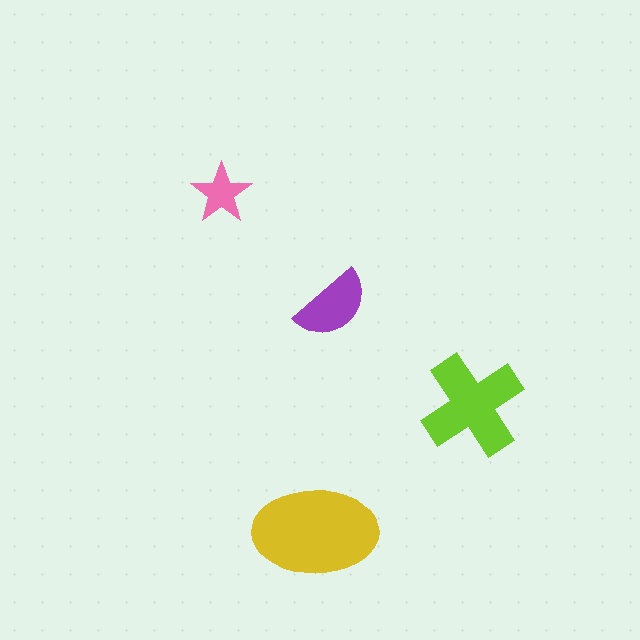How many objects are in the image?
There are 4 objects in the image.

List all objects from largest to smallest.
The yellow ellipse, the lime cross, the purple semicircle, the pink star.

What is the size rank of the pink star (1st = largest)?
4th.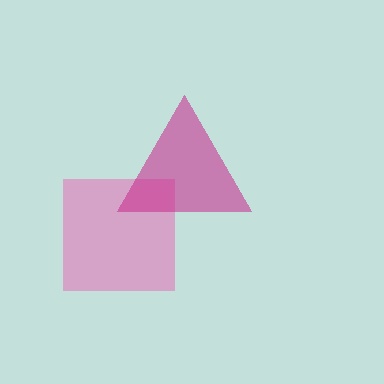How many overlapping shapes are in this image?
There are 2 overlapping shapes in the image.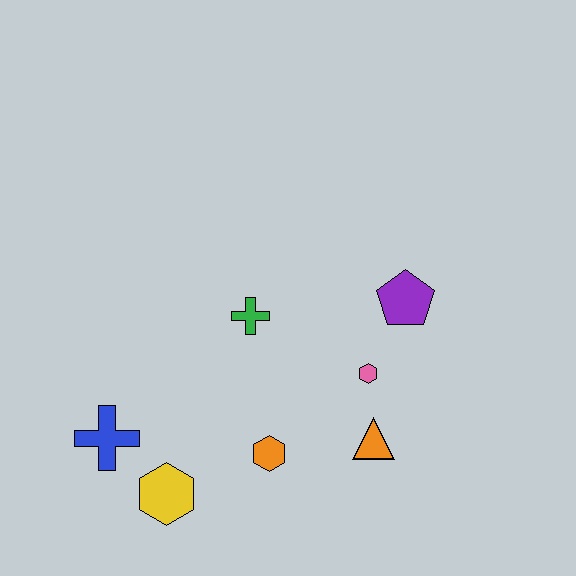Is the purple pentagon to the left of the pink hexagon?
No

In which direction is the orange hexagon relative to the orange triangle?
The orange hexagon is to the left of the orange triangle.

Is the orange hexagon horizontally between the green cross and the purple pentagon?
Yes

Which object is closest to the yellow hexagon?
The blue cross is closest to the yellow hexagon.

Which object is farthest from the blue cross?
The purple pentagon is farthest from the blue cross.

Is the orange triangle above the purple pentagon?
No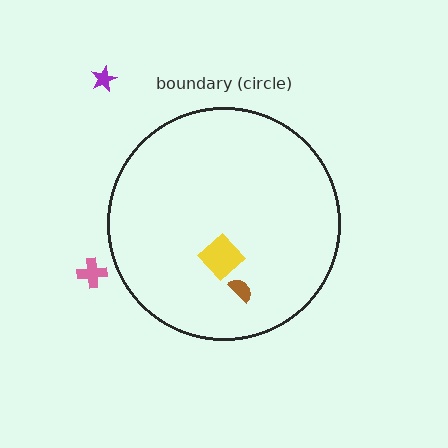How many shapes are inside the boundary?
2 inside, 2 outside.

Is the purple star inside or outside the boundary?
Outside.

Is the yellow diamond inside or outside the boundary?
Inside.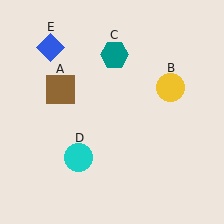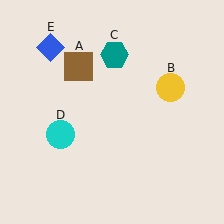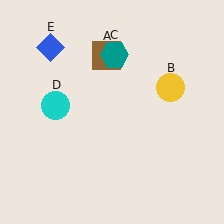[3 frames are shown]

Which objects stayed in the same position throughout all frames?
Yellow circle (object B) and teal hexagon (object C) and blue diamond (object E) remained stationary.